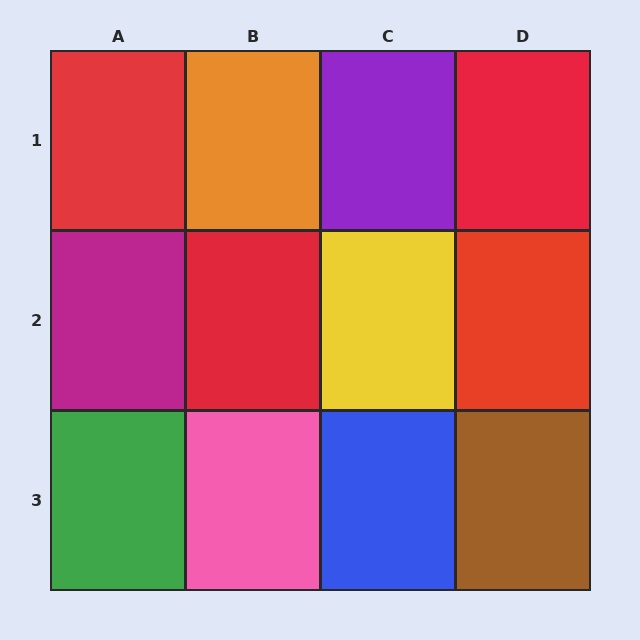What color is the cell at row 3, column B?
Pink.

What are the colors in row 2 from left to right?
Magenta, red, yellow, red.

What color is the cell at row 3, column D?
Brown.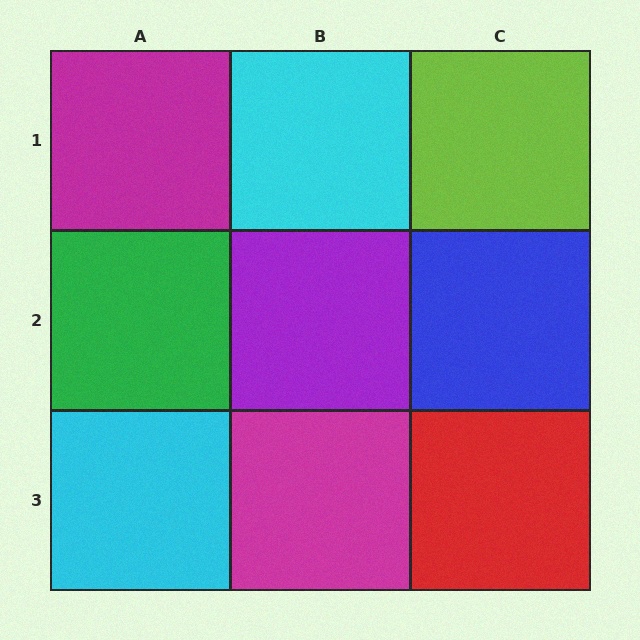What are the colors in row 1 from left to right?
Magenta, cyan, lime.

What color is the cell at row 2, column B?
Purple.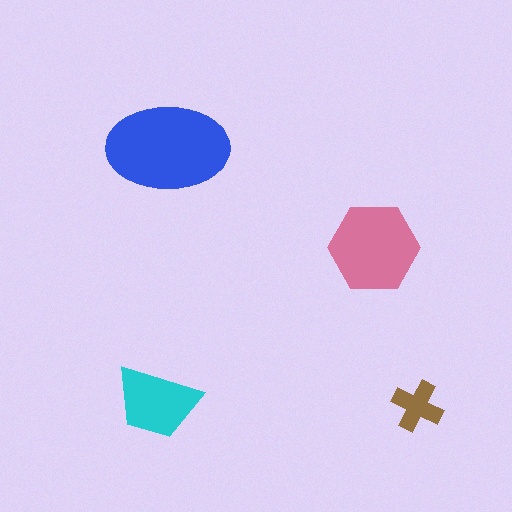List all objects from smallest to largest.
The brown cross, the cyan trapezoid, the pink hexagon, the blue ellipse.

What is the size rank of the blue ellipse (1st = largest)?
1st.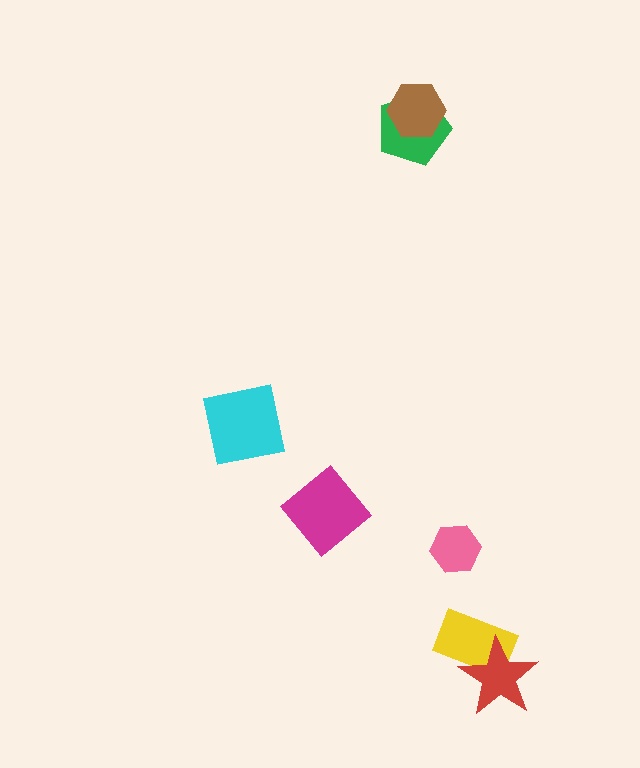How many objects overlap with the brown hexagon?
1 object overlaps with the brown hexagon.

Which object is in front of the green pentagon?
The brown hexagon is in front of the green pentagon.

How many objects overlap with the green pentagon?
1 object overlaps with the green pentagon.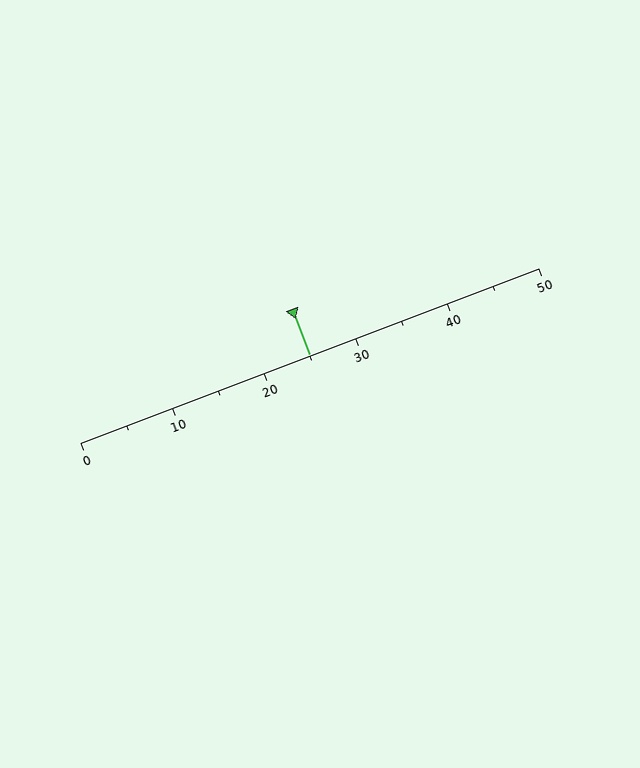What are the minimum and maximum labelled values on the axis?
The axis runs from 0 to 50.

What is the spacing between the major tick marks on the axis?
The major ticks are spaced 10 apart.